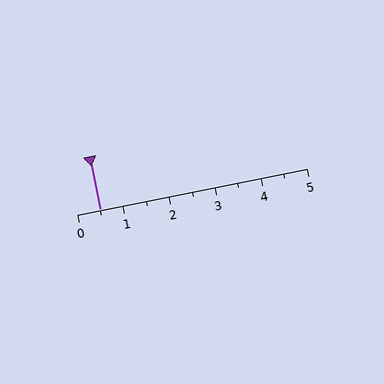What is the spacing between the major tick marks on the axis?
The major ticks are spaced 1 apart.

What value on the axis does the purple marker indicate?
The marker indicates approximately 0.5.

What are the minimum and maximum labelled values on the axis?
The axis runs from 0 to 5.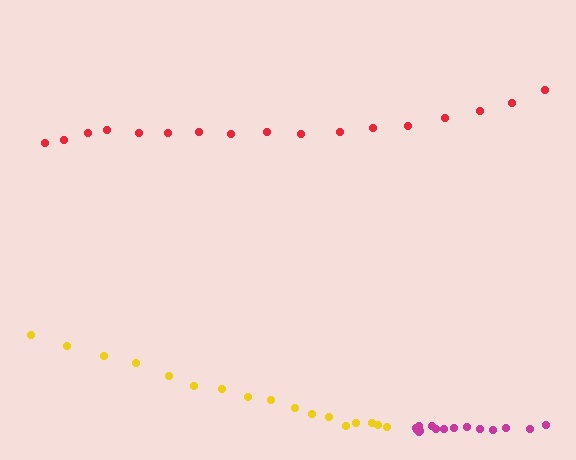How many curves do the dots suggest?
There are 3 distinct paths.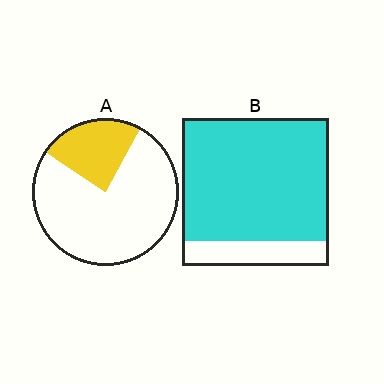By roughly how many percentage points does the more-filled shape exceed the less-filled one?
By roughly 60 percentage points (B over A).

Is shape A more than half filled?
No.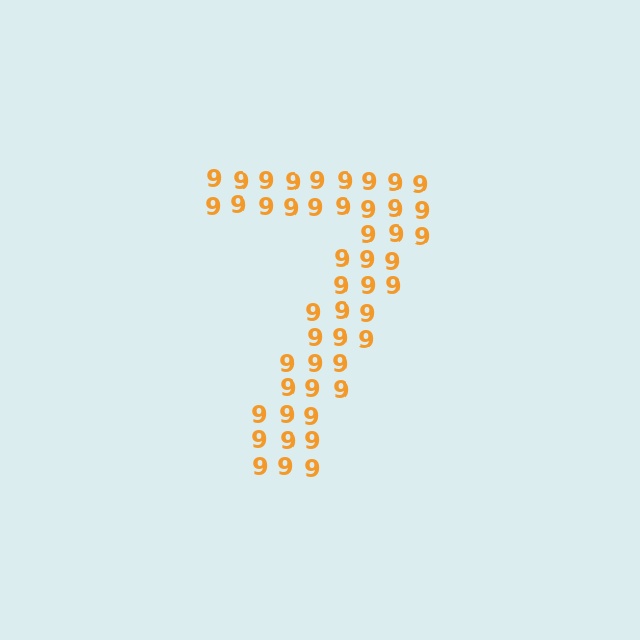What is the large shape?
The large shape is the digit 7.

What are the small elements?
The small elements are digit 9's.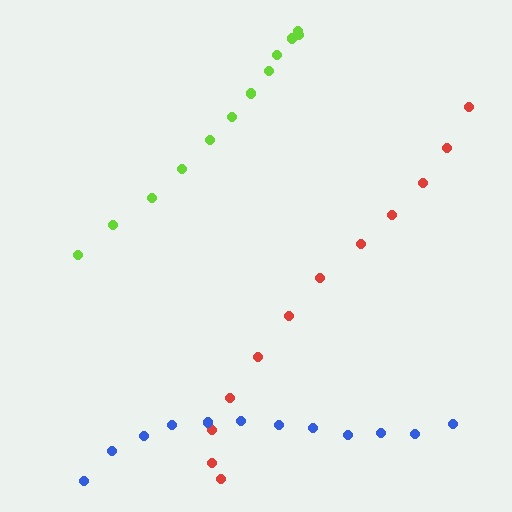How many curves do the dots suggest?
There are 3 distinct paths.